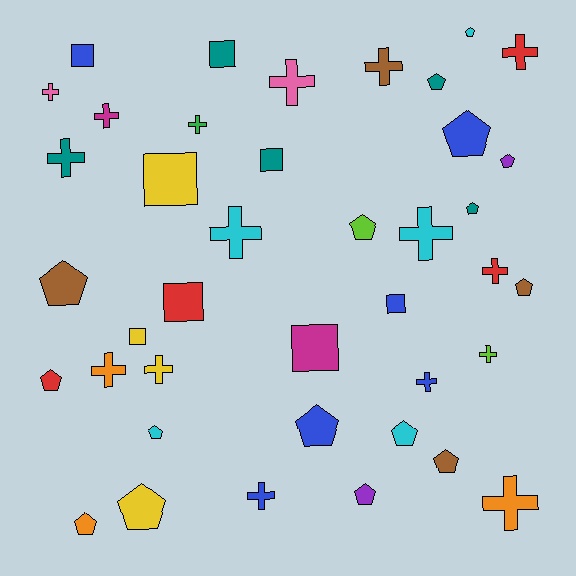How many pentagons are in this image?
There are 16 pentagons.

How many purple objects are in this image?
There are 2 purple objects.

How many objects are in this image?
There are 40 objects.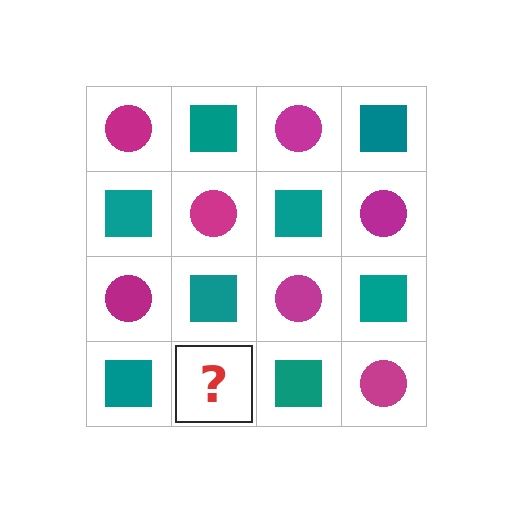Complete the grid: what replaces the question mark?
The question mark should be replaced with a magenta circle.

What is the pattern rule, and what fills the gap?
The rule is that it alternates magenta circle and teal square in a checkerboard pattern. The gap should be filled with a magenta circle.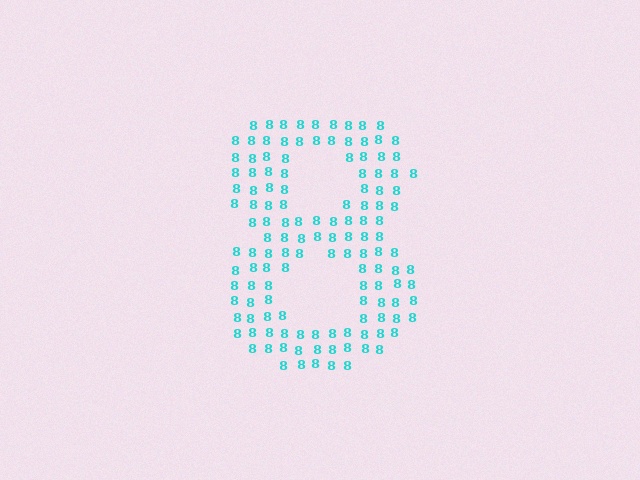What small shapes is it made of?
It is made of small digit 8's.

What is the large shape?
The large shape is the digit 8.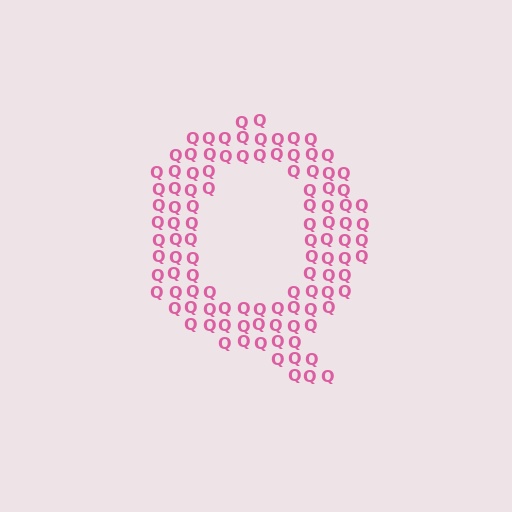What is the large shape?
The large shape is the letter Q.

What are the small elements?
The small elements are letter Q's.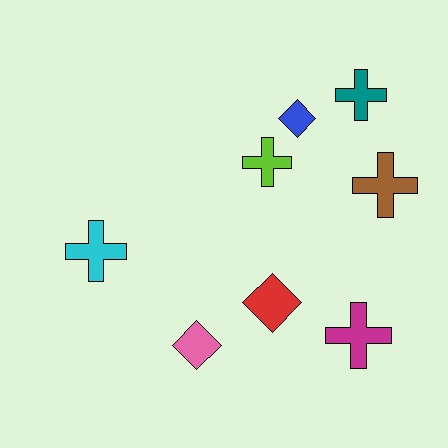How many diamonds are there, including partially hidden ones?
There are 3 diamonds.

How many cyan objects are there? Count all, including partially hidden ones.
There is 1 cyan object.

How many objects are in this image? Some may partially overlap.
There are 8 objects.